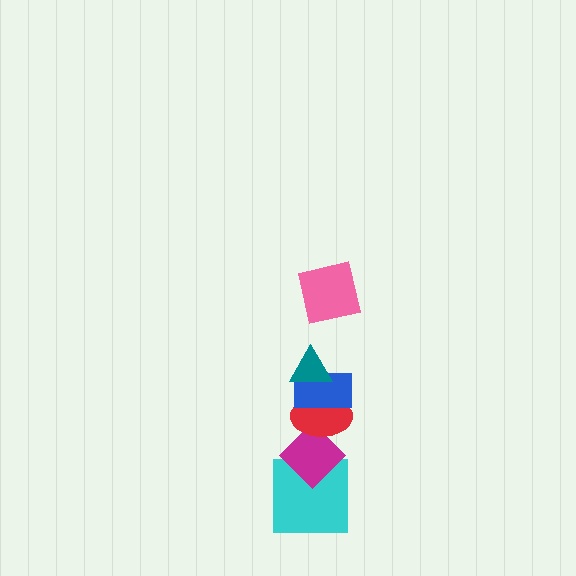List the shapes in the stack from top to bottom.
From top to bottom: the pink square, the teal triangle, the blue rectangle, the red ellipse, the magenta diamond, the cyan square.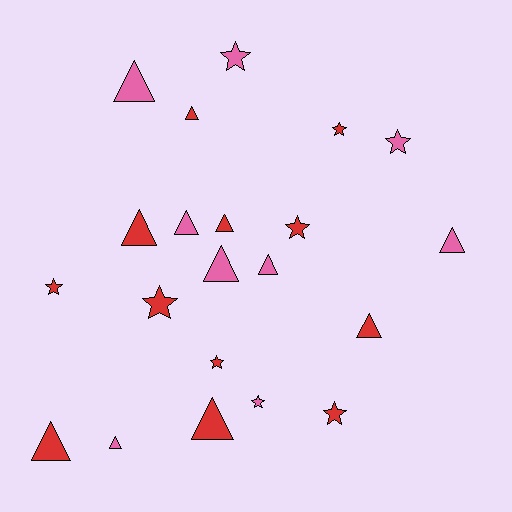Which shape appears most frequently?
Triangle, with 12 objects.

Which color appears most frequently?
Red, with 12 objects.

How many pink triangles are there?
There are 6 pink triangles.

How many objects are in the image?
There are 21 objects.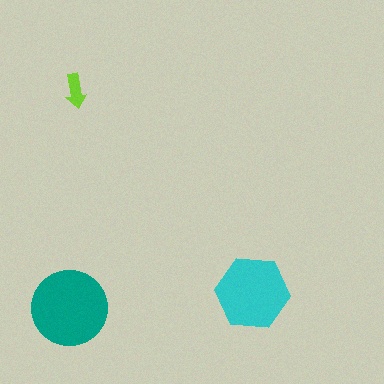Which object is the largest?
The teal circle.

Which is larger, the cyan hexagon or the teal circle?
The teal circle.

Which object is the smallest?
The lime arrow.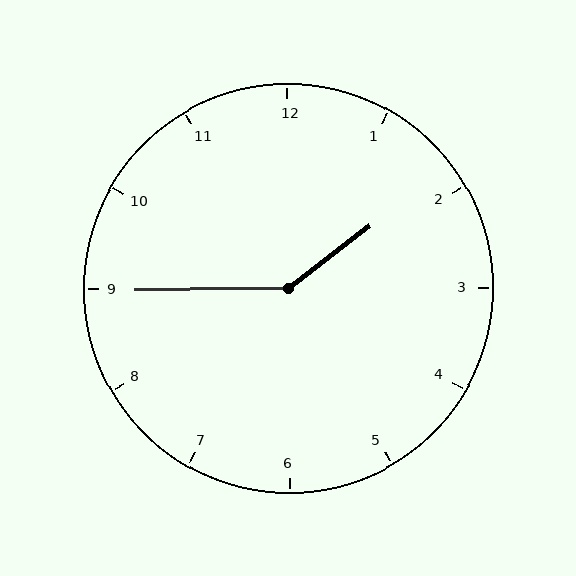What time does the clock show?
1:45.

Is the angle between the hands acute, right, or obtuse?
It is obtuse.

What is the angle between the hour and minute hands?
Approximately 142 degrees.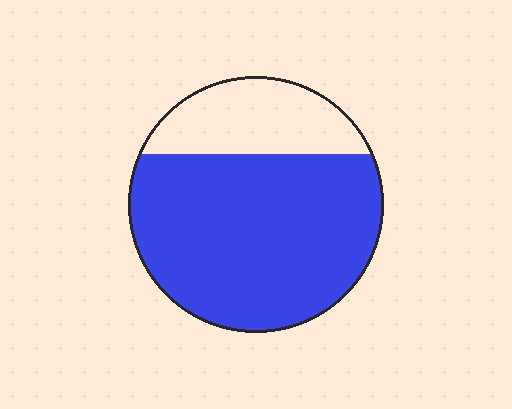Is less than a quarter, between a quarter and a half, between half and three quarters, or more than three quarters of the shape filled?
Between half and three quarters.